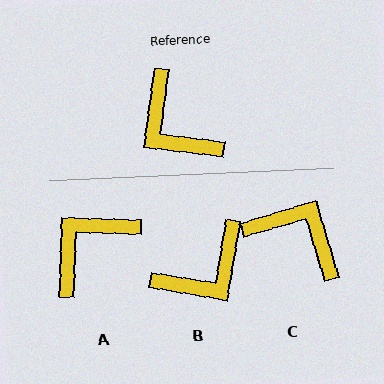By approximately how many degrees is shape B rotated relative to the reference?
Approximately 88 degrees counter-clockwise.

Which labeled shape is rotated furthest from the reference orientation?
C, about 156 degrees away.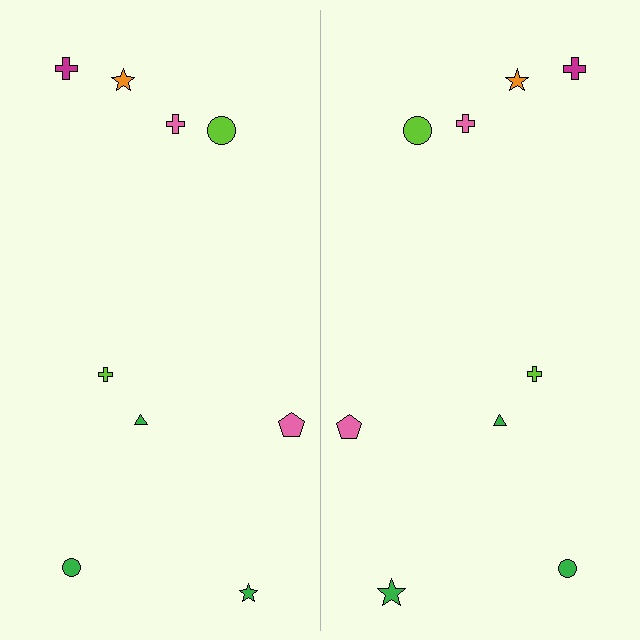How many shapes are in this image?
There are 18 shapes in this image.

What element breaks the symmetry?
The green star on the right side has a different size than its mirror counterpart.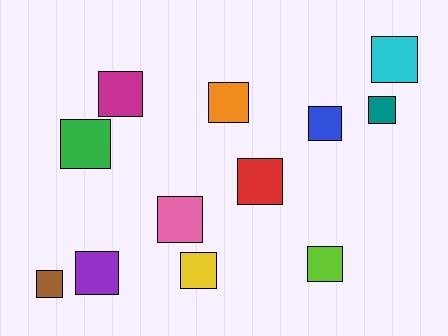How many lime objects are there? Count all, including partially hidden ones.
There is 1 lime object.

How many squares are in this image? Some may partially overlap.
There are 12 squares.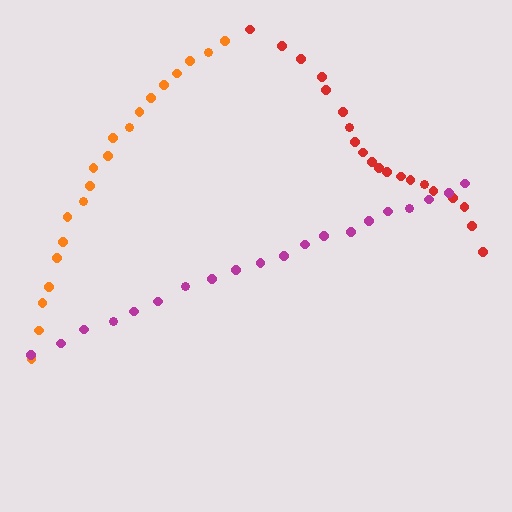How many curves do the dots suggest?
There are 3 distinct paths.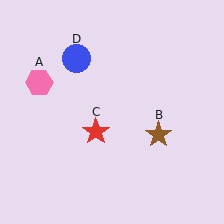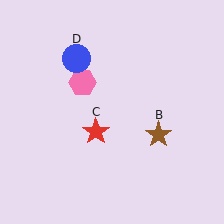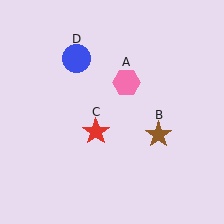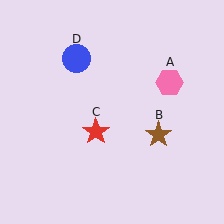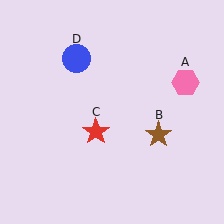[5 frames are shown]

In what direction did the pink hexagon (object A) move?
The pink hexagon (object A) moved right.